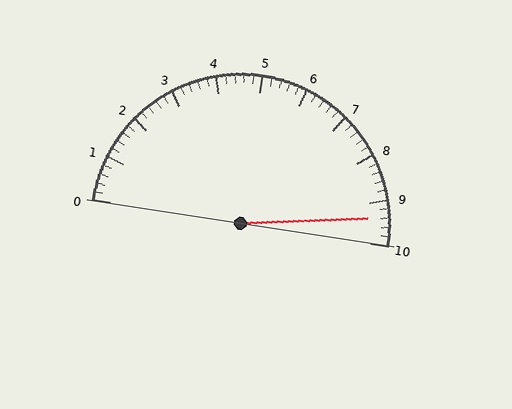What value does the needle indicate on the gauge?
The needle indicates approximately 9.4.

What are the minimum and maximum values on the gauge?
The gauge ranges from 0 to 10.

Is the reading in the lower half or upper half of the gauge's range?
The reading is in the upper half of the range (0 to 10).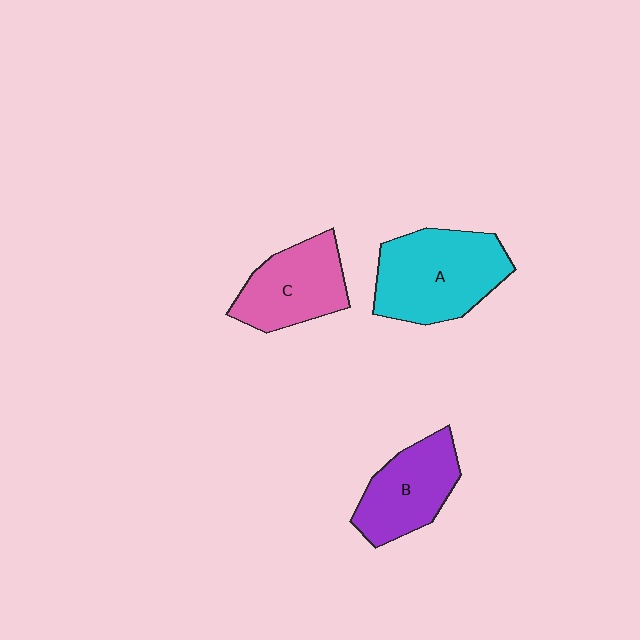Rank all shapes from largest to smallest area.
From largest to smallest: A (cyan), C (pink), B (purple).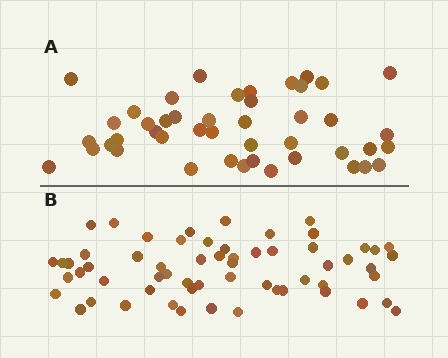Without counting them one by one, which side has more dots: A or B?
Region B (the bottom region) has more dots.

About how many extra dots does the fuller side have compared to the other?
Region B has approximately 15 more dots than region A.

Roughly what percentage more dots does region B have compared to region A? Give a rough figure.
About 35% more.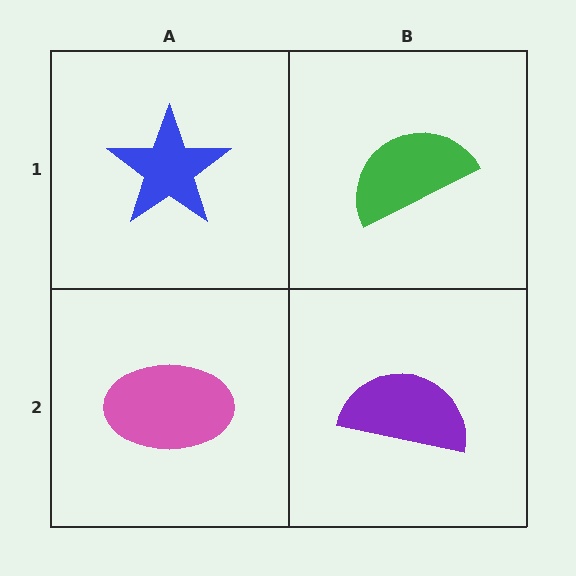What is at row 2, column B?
A purple semicircle.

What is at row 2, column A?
A pink ellipse.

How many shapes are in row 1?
2 shapes.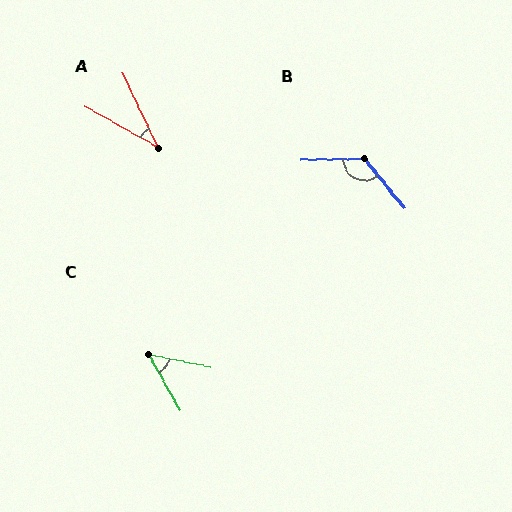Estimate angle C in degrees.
Approximately 49 degrees.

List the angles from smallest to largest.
A (35°), C (49°), B (128°).